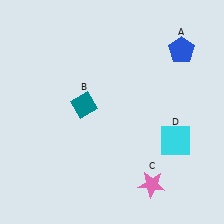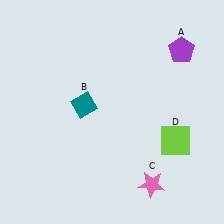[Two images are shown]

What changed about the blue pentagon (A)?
In Image 1, A is blue. In Image 2, it changed to purple.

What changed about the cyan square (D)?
In Image 1, D is cyan. In Image 2, it changed to lime.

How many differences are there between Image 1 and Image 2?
There are 2 differences between the two images.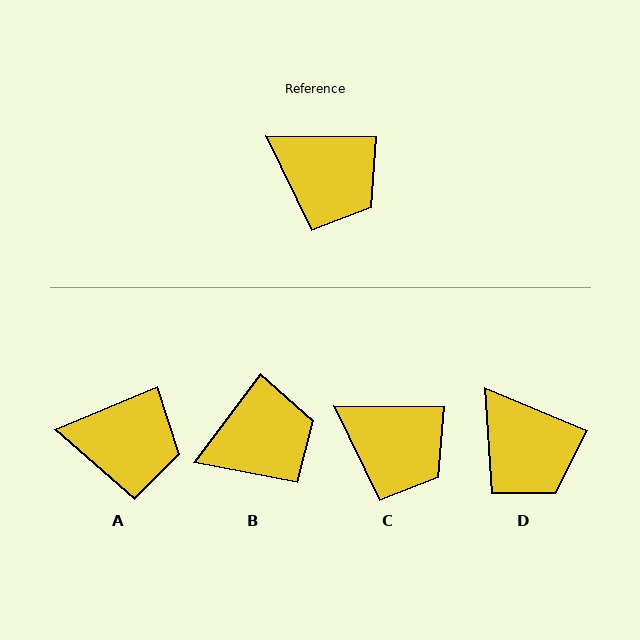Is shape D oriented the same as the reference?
No, it is off by about 22 degrees.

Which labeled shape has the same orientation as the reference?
C.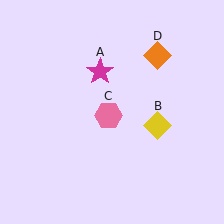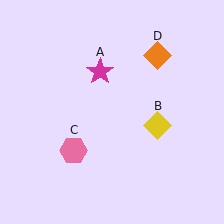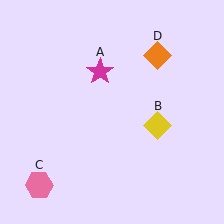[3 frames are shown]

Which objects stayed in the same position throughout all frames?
Magenta star (object A) and yellow diamond (object B) and orange diamond (object D) remained stationary.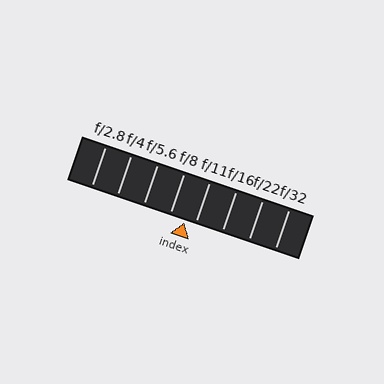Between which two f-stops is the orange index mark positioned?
The index mark is between f/8 and f/11.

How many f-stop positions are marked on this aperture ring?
There are 8 f-stop positions marked.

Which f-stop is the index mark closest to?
The index mark is closest to f/11.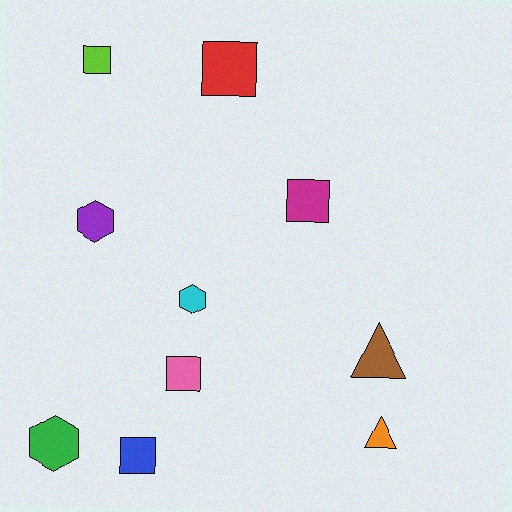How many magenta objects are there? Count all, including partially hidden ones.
There is 1 magenta object.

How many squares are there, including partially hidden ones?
There are 5 squares.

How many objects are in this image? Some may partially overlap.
There are 10 objects.